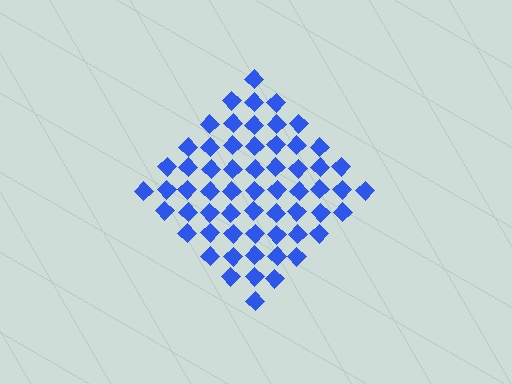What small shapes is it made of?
It is made of small diamonds.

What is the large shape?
The large shape is a diamond.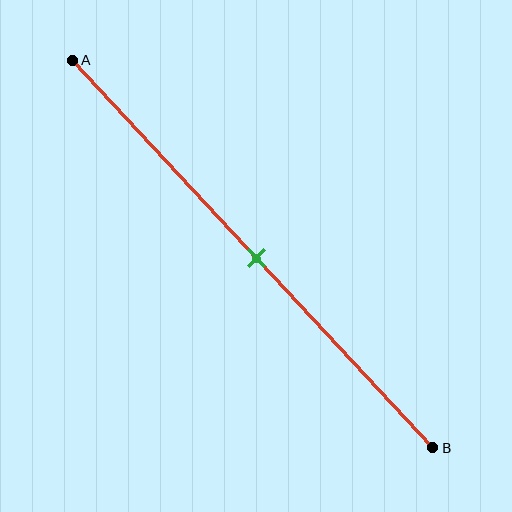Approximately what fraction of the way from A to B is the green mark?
The green mark is approximately 50% of the way from A to B.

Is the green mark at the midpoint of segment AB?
Yes, the mark is approximately at the midpoint.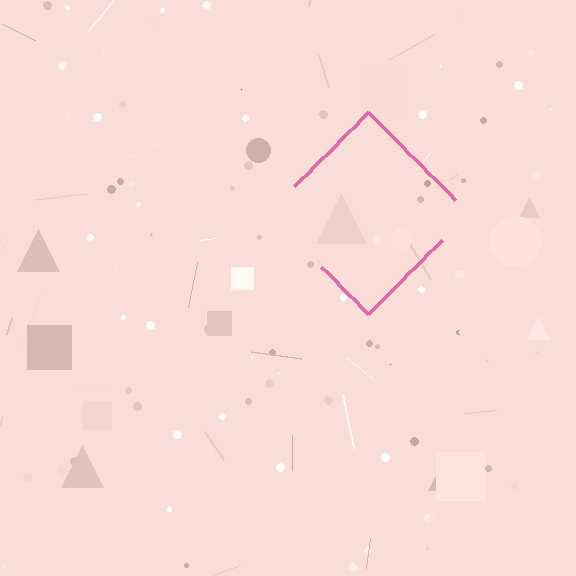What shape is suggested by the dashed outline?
The dashed outline suggests a diamond.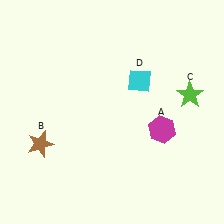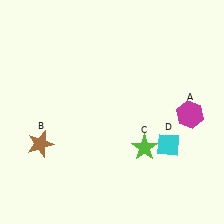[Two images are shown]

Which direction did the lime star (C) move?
The lime star (C) moved down.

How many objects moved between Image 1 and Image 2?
3 objects moved between the two images.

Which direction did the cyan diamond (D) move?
The cyan diamond (D) moved down.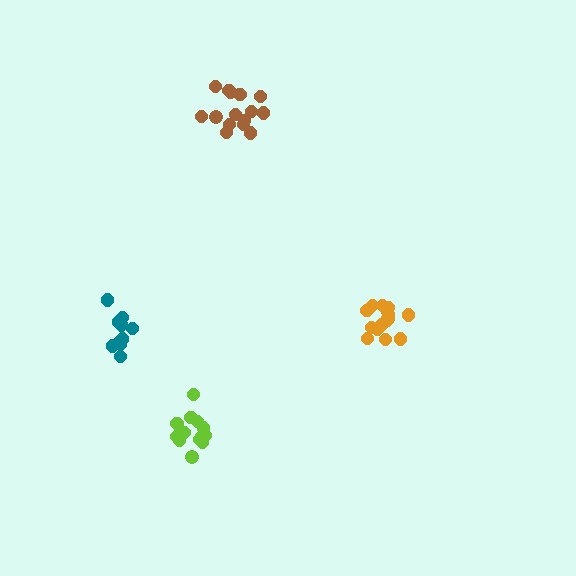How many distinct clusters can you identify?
There are 4 distinct clusters.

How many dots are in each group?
Group 1: 15 dots, Group 2: 10 dots, Group 3: 13 dots, Group 4: 15 dots (53 total).